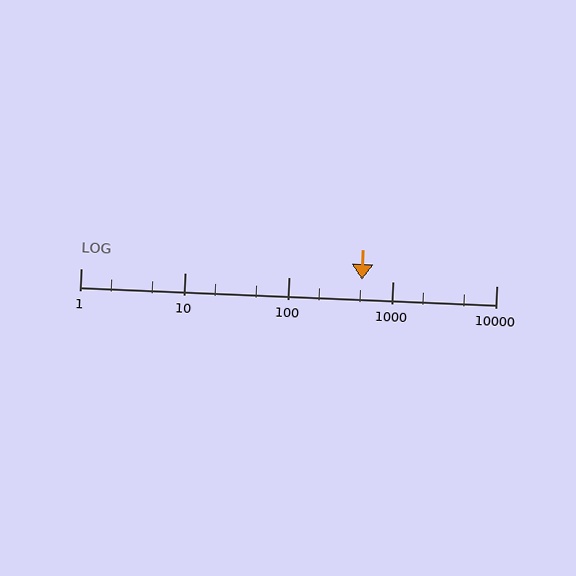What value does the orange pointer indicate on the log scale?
The pointer indicates approximately 510.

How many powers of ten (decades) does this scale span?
The scale spans 4 decades, from 1 to 10000.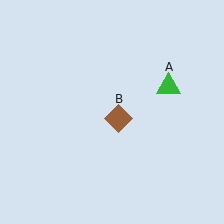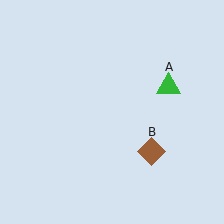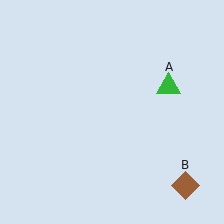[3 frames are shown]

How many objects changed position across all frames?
1 object changed position: brown diamond (object B).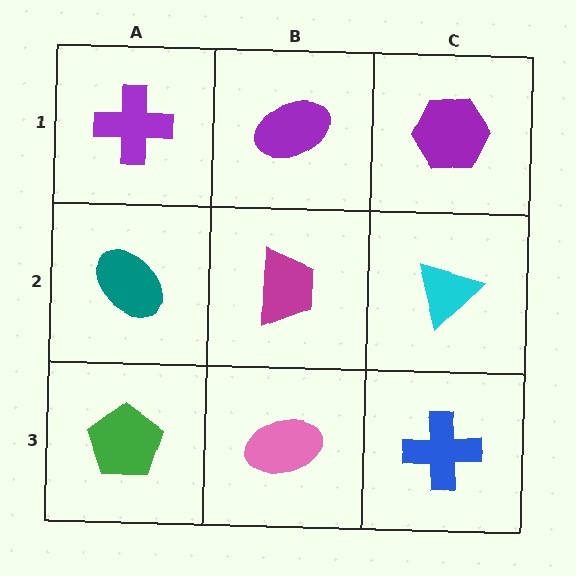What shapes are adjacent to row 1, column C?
A cyan triangle (row 2, column C), a purple ellipse (row 1, column B).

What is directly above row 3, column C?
A cyan triangle.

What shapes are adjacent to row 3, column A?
A teal ellipse (row 2, column A), a pink ellipse (row 3, column B).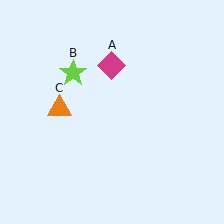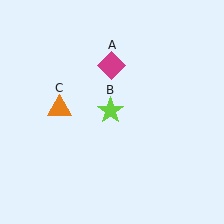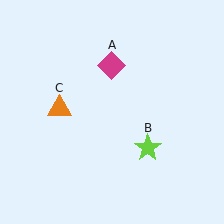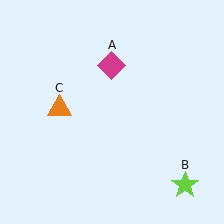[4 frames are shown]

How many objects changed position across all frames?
1 object changed position: lime star (object B).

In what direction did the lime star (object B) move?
The lime star (object B) moved down and to the right.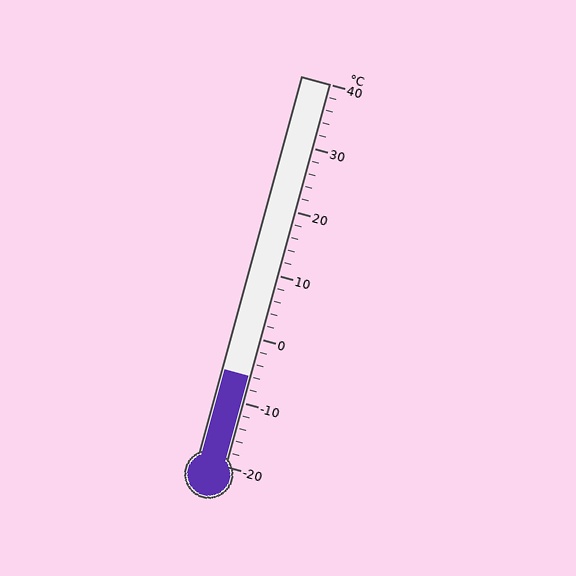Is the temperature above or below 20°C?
The temperature is below 20°C.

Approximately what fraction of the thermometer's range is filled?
The thermometer is filled to approximately 25% of its range.